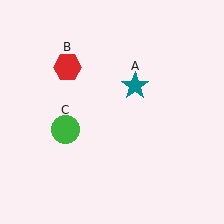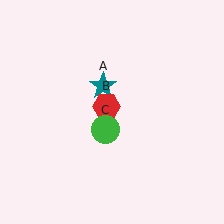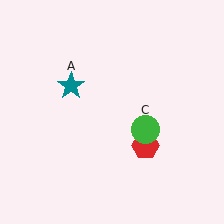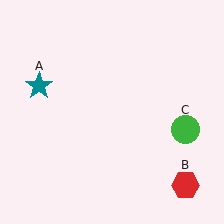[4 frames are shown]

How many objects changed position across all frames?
3 objects changed position: teal star (object A), red hexagon (object B), green circle (object C).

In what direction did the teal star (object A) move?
The teal star (object A) moved left.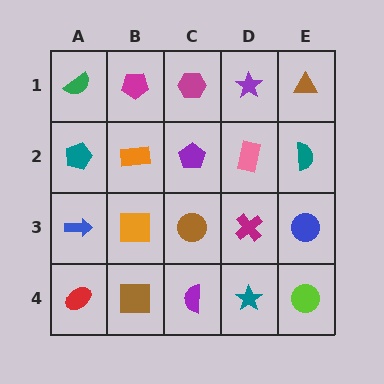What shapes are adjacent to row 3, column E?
A teal semicircle (row 2, column E), a lime circle (row 4, column E), a magenta cross (row 3, column D).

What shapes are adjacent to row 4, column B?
An orange square (row 3, column B), a red ellipse (row 4, column A), a purple semicircle (row 4, column C).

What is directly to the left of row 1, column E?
A purple star.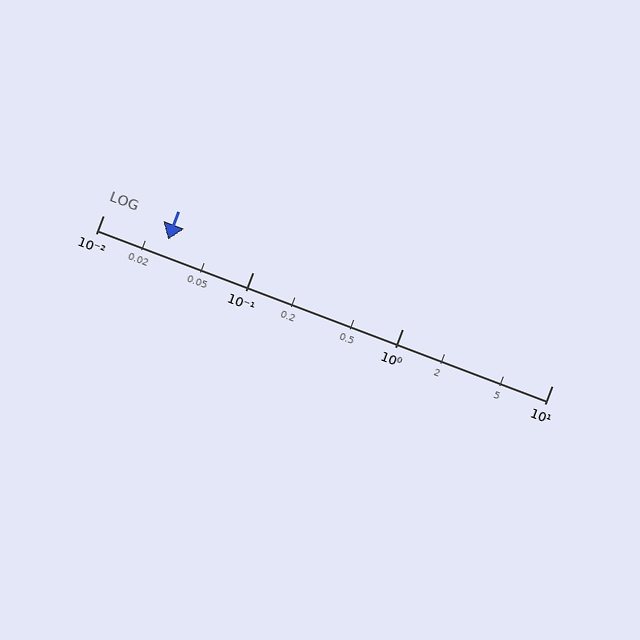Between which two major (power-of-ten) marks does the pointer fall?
The pointer is between 0.01 and 0.1.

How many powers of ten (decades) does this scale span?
The scale spans 3 decades, from 0.01 to 10.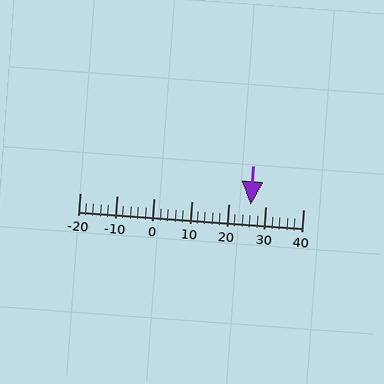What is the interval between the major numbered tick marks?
The major tick marks are spaced 10 units apart.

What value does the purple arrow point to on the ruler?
The purple arrow points to approximately 26.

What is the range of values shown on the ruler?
The ruler shows values from -20 to 40.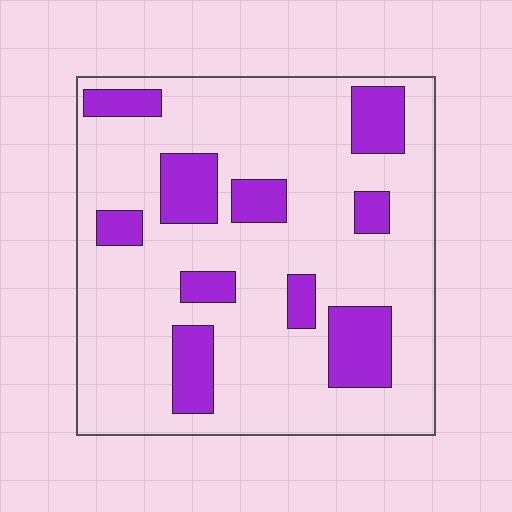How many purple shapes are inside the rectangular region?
10.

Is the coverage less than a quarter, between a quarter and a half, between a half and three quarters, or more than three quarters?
Less than a quarter.